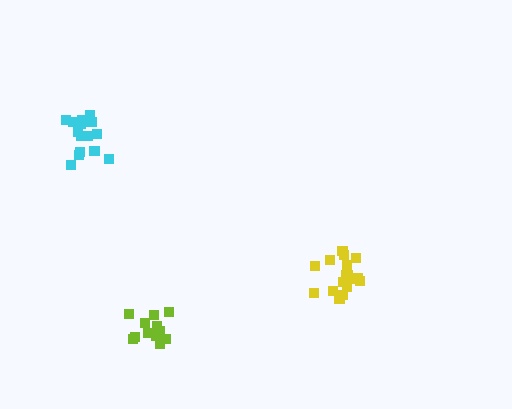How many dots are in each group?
Group 1: 17 dots, Group 2: 13 dots, Group 3: 17 dots (47 total).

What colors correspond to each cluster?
The clusters are colored: yellow, lime, cyan.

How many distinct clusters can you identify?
There are 3 distinct clusters.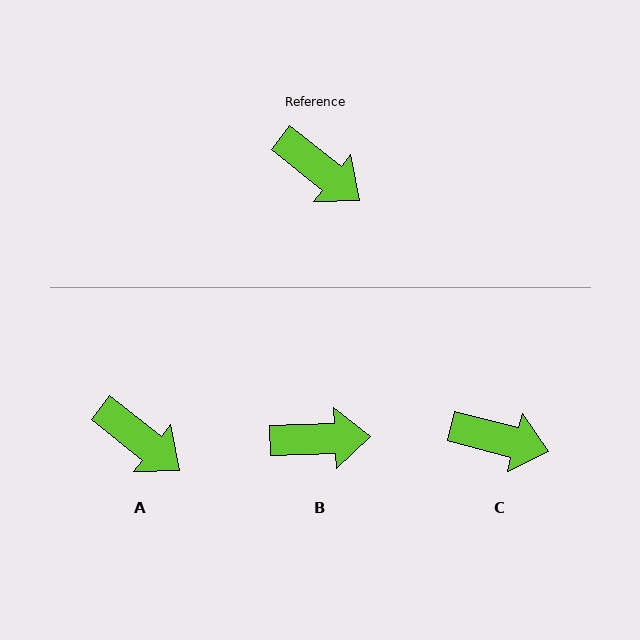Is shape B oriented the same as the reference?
No, it is off by about 41 degrees.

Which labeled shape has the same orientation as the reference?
A.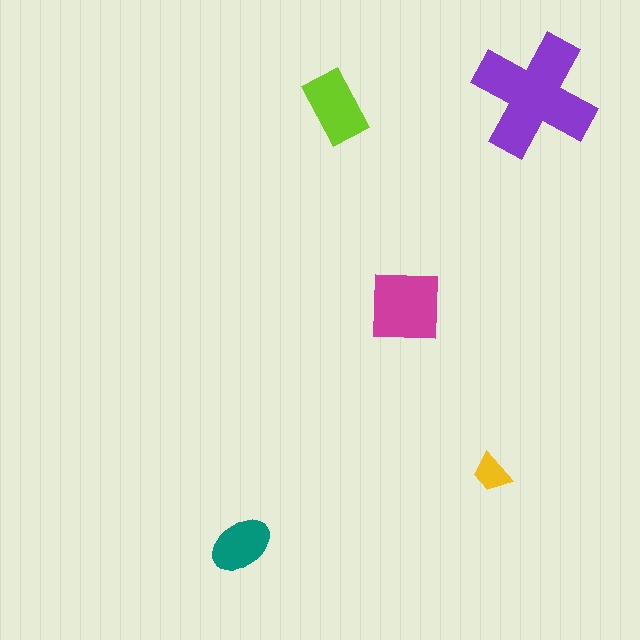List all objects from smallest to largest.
The yellow trapezoid, the teal ellipse, the lime rectangle, the magenta square, the purple cross.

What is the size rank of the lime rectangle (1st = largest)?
3rd.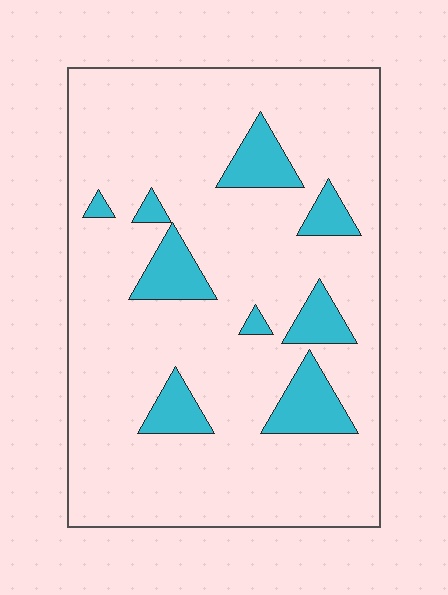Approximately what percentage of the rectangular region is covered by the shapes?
Approximately 15%.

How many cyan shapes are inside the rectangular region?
9.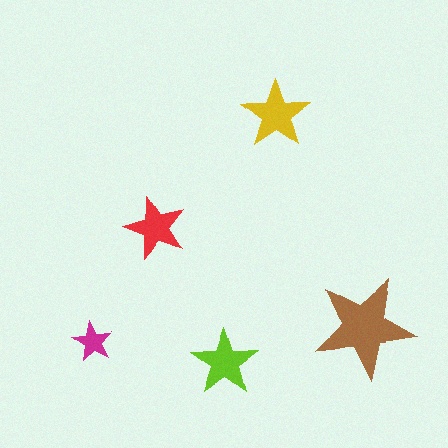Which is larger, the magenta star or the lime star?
The lime one.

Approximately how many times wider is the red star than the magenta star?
About 1.5 times wider.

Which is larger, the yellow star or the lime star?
The yellow one.